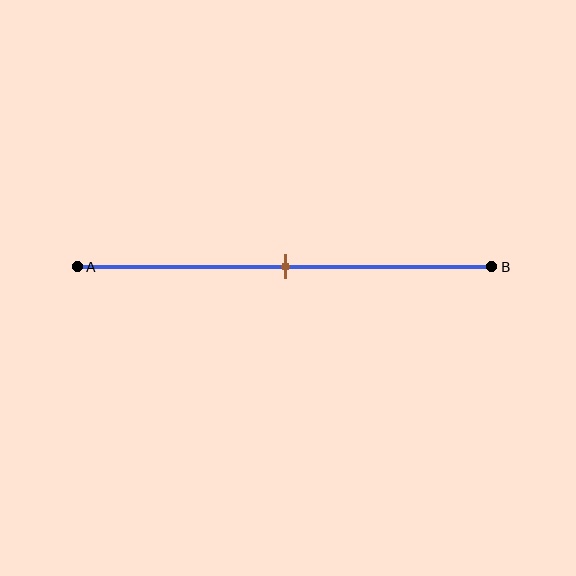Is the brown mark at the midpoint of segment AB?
Yes, the mark is approximately at the midpoint.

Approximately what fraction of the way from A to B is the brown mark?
The brown mark is approximately 50% of the way from A to B.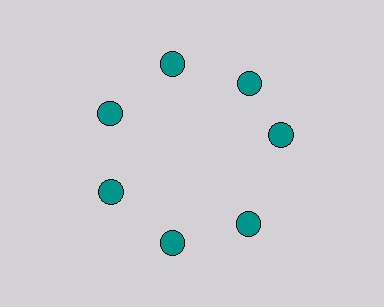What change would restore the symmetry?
The symmetry would be restored by rotating it back into even spacing with its neighbors so that all 7 circles sit at equal angles and equal distance from the center.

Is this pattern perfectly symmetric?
No. The 7 teal circles are arranged in a ring, but one element near the 3 o'clock position is rotated out of alignment along the ring, breaking the 7-fold rotational symmetry.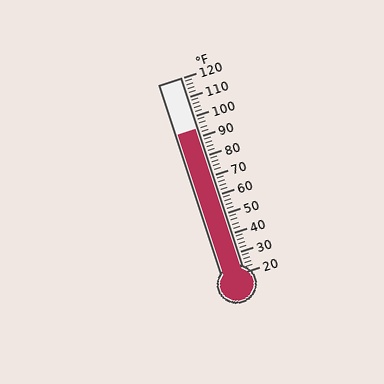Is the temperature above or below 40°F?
The temperature is above 40°F.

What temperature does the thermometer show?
The thermometer shows approximately 94°F.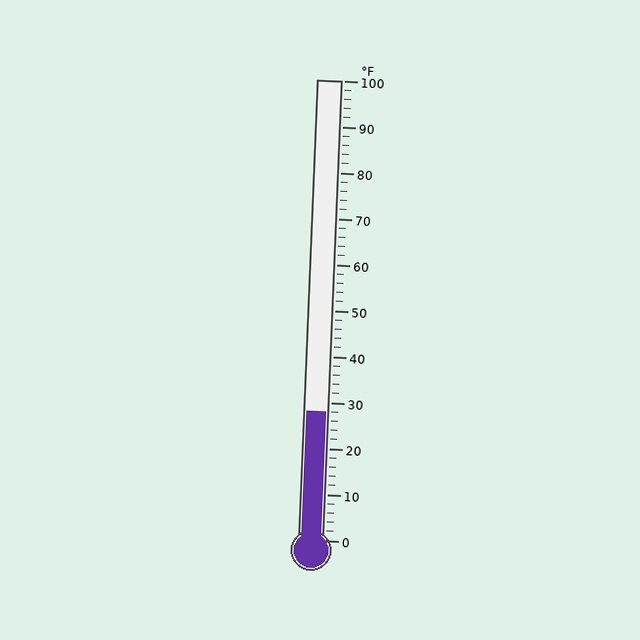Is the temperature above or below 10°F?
The temperature is above 10°F.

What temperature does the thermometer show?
The thermometer shows approximately 28°F.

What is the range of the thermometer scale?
The thermometer scale ranges from 0°F to 100°F.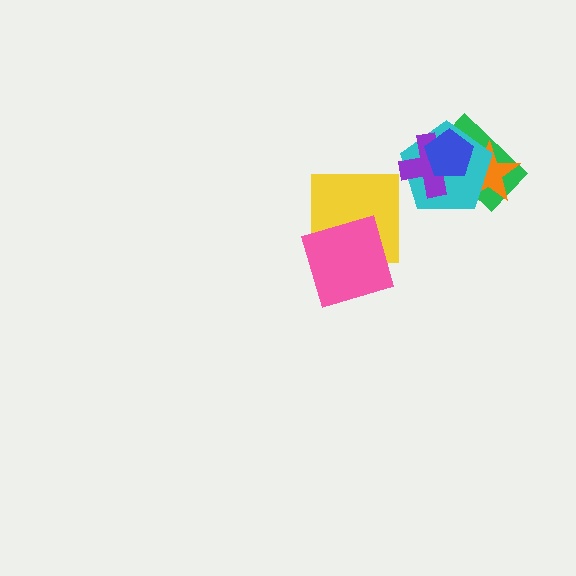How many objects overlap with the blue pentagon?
4 objects overlap with the blue pentagon.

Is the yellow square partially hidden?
Yes, it is partially covered by another shape.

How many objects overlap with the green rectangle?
4 objects overlap with the green rectangle.